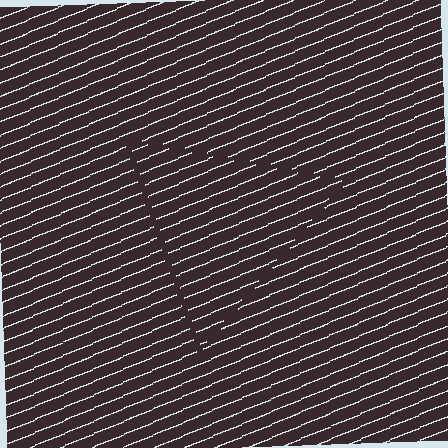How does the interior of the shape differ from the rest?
The interior of the shape contains the same grating, shifted by half a period — the contour is defined by the phase discontinuity where line-ends from the inner and outer gratings abut.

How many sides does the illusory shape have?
3 sides — the line-ends trace a triangle.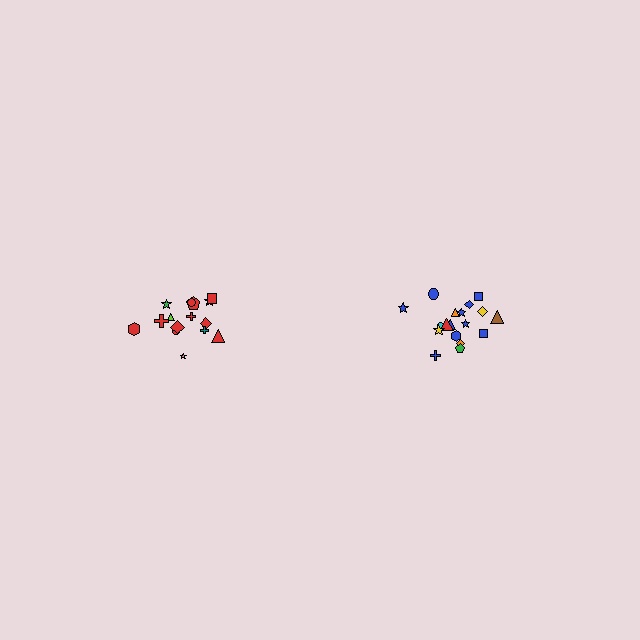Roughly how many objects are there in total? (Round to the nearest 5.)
Roughly 35 objects in total.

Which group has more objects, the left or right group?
The right group.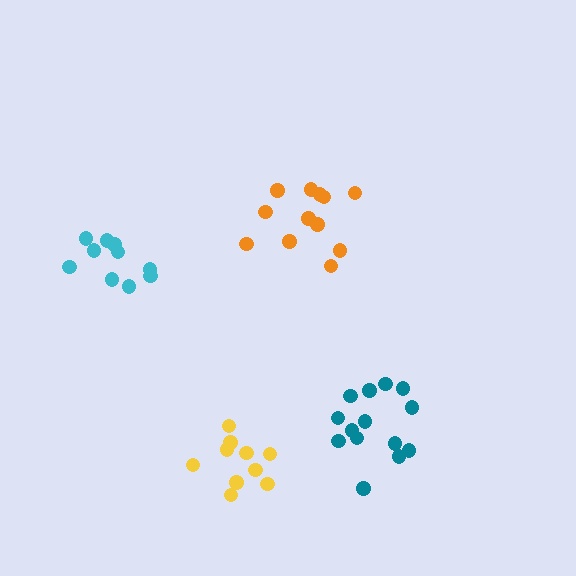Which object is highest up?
The orange cluster is topmost.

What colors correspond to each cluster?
The clusters are colored: cyan, teal, yellow, orange.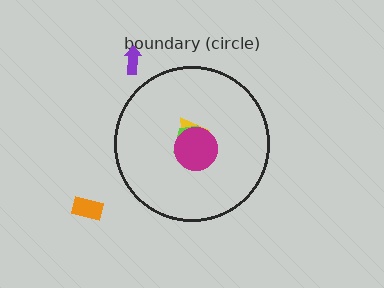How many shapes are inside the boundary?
3 inside, 2 outside.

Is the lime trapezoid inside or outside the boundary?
Inside.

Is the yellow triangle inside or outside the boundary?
Inside.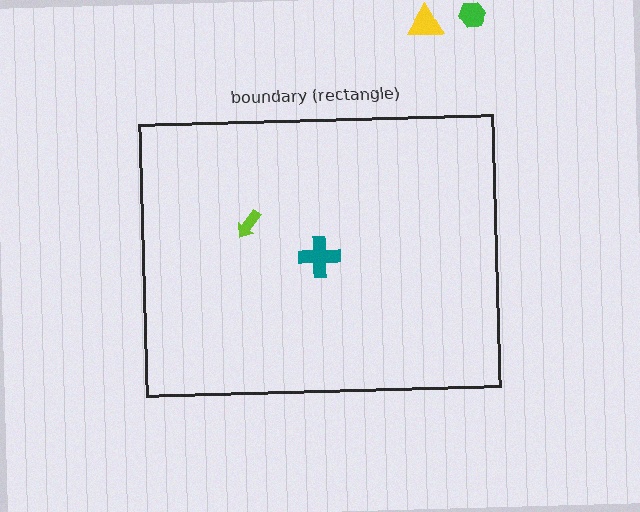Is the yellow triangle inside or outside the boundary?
Outside.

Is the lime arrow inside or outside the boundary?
Inside.